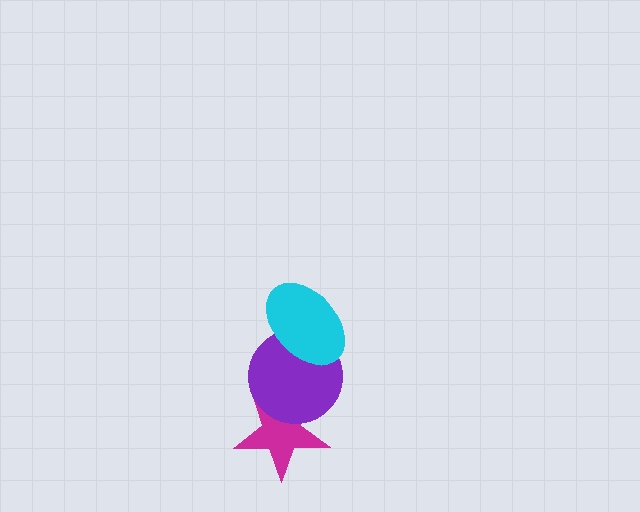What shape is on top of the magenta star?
The purple circle is on top of the magenta star.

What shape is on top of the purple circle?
The cyan ellipse is on top of the purple circle.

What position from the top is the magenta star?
The magenta star is 3rd from the top.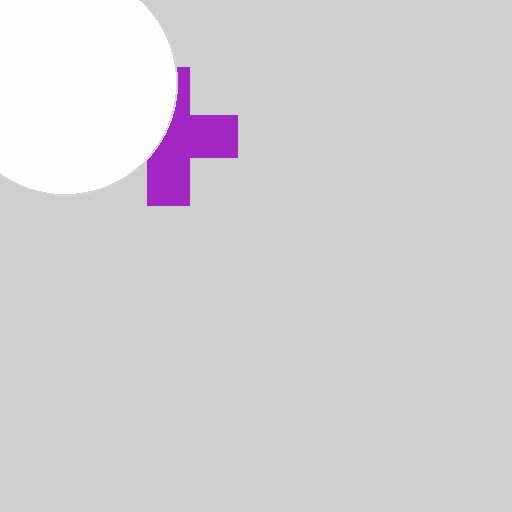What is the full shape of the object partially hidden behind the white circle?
The partially hidden object is a purple cross.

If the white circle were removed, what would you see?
You would see the complete purple cross.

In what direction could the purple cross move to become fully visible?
The purple cross could move right. That would shift it out from behind the white circle entirely.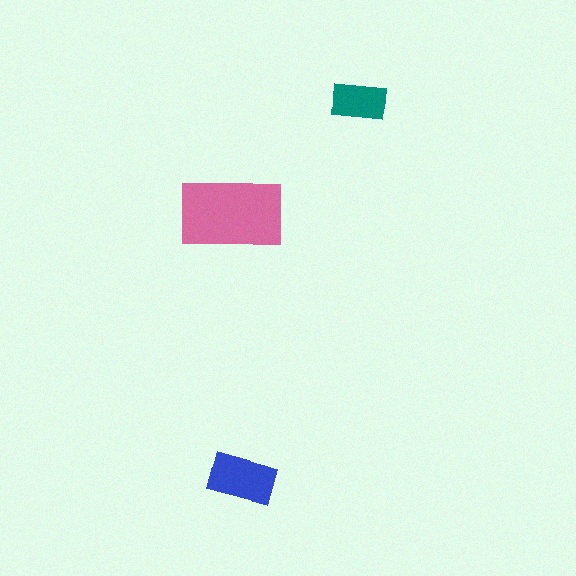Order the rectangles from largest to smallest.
the pink one, the blue one, the teal one.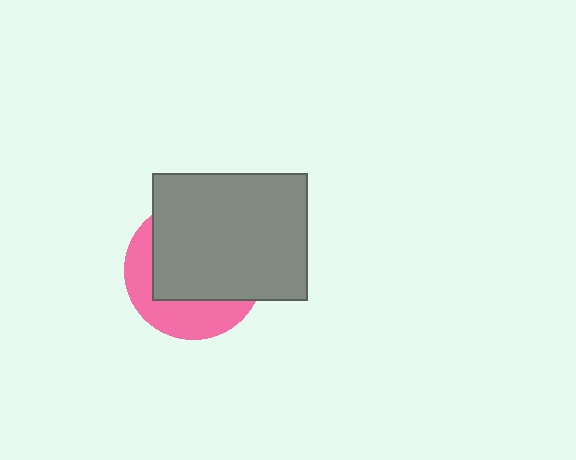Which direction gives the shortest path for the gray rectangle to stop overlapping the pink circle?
Moving toward the upper-right gives the shortest separation.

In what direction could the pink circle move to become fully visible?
The pink circle could move toward the lower-left. That would shift it out from behind the gray rectangle entirely.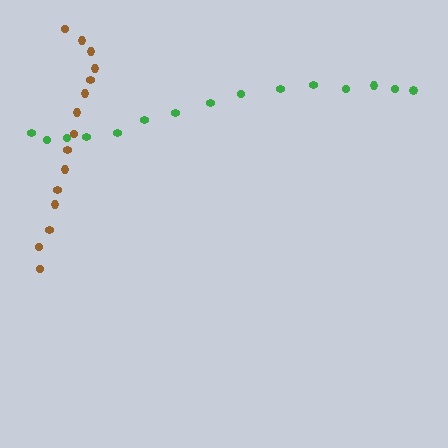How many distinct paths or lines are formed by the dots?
There are 2 distinct paths.